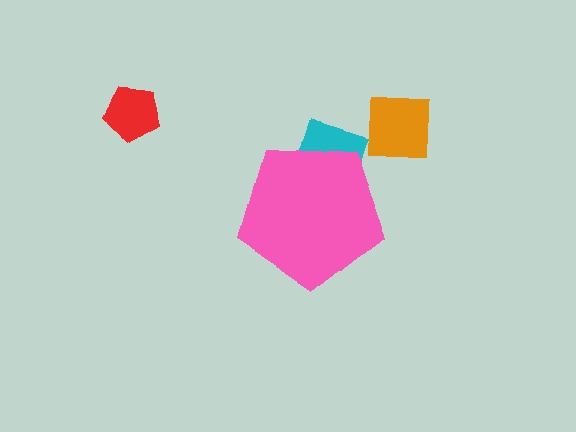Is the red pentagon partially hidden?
No, the red pentagon is fully visible.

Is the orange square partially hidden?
No, the orange square is fully visible.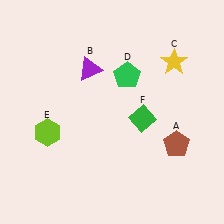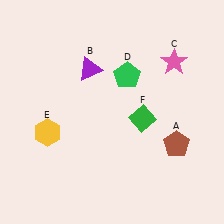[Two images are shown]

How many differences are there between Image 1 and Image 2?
There are 2 differences between the two images.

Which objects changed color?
C changed from yellow to pink. E changed from lime to yellow.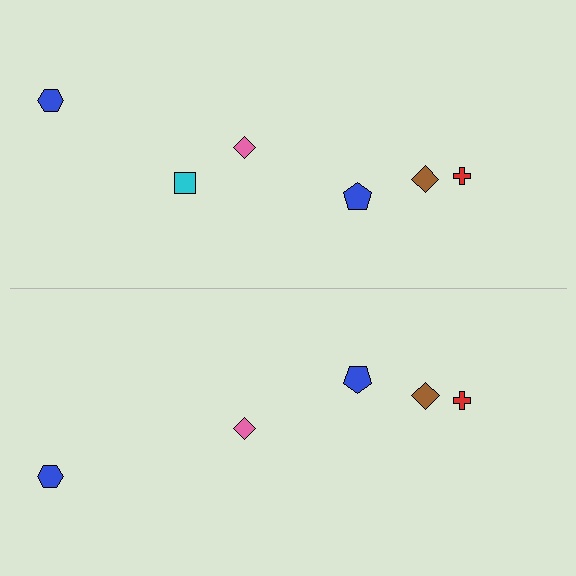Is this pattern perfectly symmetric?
No, the pattern is not perfectly symmetric. A cyan square is missing from the bottom side.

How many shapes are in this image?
There are 11 shapes in this image.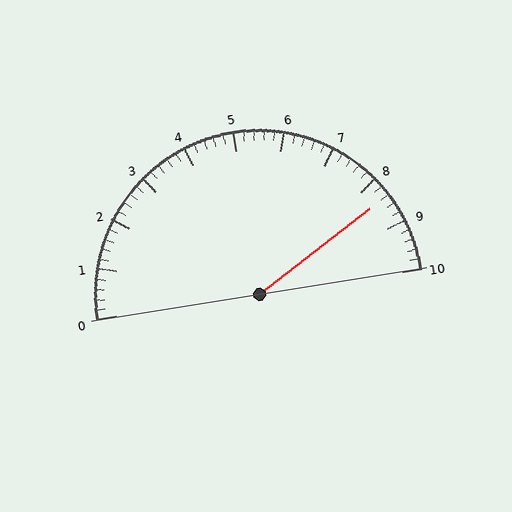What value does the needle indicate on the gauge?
The needle indicates approximately 8.4.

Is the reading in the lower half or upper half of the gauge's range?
The reading is in the upper half of the range (0 to 10).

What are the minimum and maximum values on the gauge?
The gauge ranges from 0 to 10.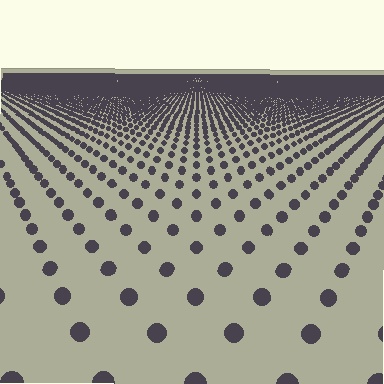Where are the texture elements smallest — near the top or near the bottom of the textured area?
Near the top.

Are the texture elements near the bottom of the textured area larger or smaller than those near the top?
Larger. Near the bottom, elements are closer to the viewer and appear at a bigger on-screen size.